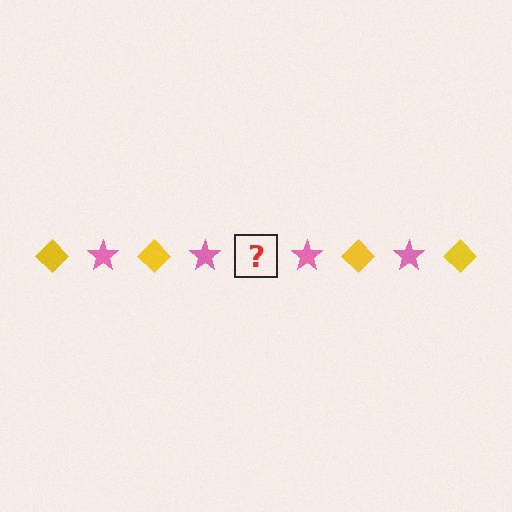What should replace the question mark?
The question mark should be replaced with a yellow diamond.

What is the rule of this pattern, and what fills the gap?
The rule is that the pattern alternates between yellow diamond and pink star. The gap should be filled with a yellow diamond.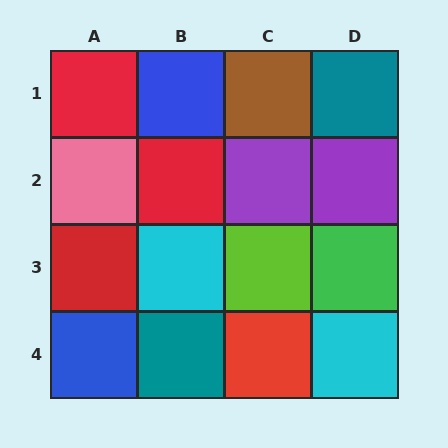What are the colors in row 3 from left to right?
Red, cyan, lime, green.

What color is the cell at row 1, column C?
Brown.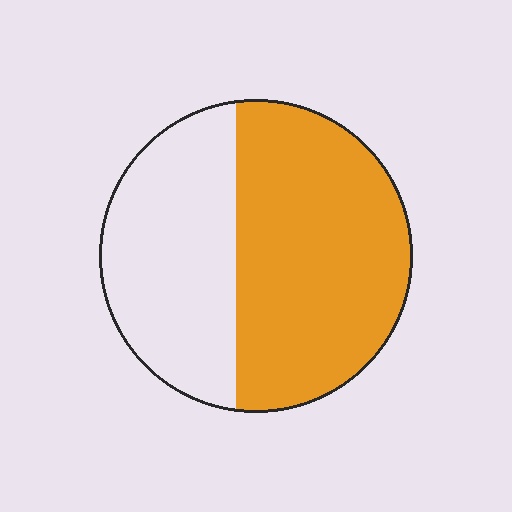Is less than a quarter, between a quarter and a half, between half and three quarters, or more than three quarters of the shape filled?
Between half and three quarters.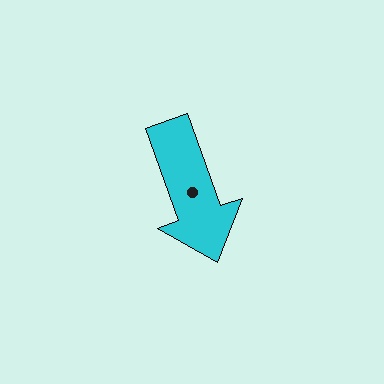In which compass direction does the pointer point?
South.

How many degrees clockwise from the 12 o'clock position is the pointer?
Approximately 160 degrees.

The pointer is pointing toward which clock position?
Roughly 5 o'clock.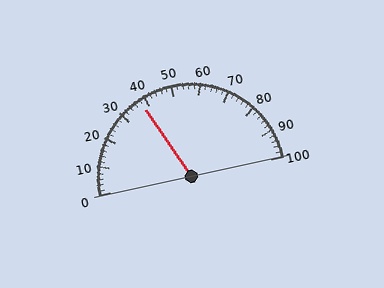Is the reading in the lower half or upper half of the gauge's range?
The reading is in the lower half of the range (0 to 100).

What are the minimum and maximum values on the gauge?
The gauge ranges from 0 to 100.